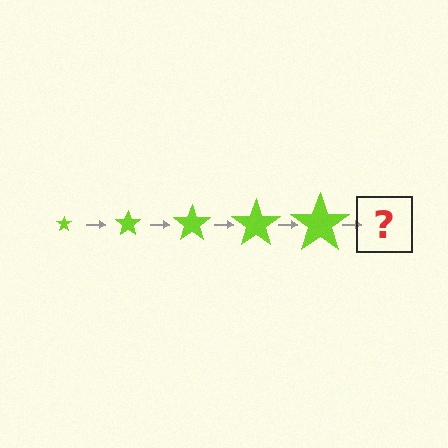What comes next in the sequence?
The next element should be a lime star, larger than the previous one.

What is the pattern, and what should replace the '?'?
The pattern is that the star gets progressively larger each step. The '?' should be a lime star, larger than the previous one.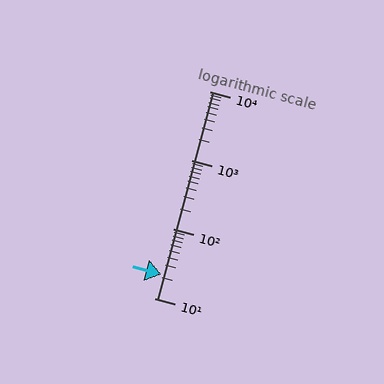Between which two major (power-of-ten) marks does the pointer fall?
The pointer is between 10 and 100.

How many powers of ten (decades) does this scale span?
The scale spans 3 decades, from 10 to 10000.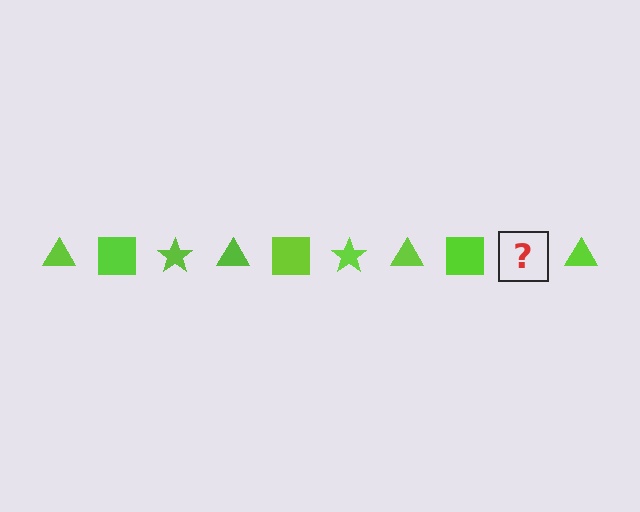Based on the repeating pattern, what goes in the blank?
The blank should be a lime star.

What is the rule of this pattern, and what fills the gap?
The rule is that the pattern cycles through triangle, square, star shapes in lime. The gap should be filled with a lime star.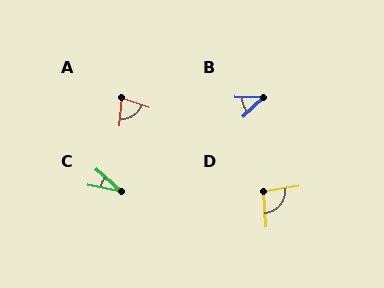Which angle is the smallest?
C, at approximately 30 degrees.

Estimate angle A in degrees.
Approximately 76 degrees.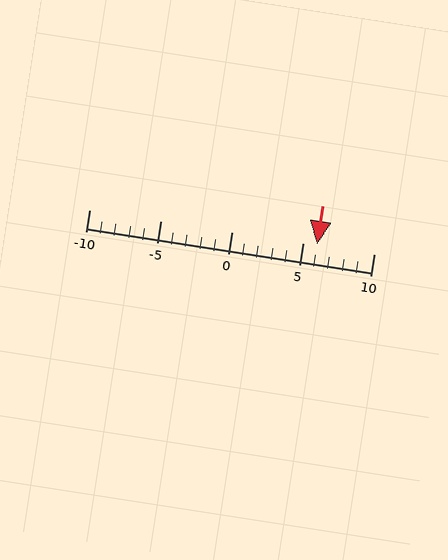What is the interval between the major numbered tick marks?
The major tick marks are spaced 5 units apart.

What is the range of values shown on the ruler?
The ruler shows values from -10 to 10.